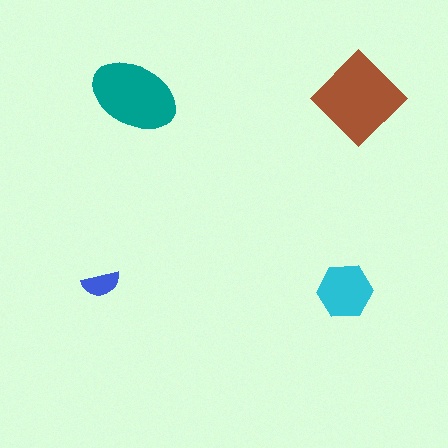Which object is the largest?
The brown diamond.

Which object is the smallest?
The blue semicircle.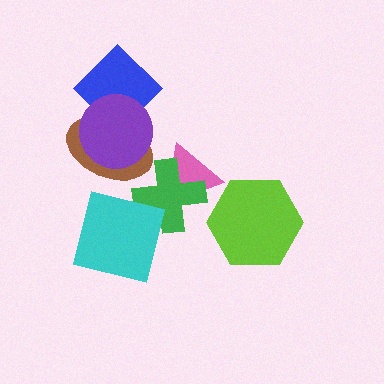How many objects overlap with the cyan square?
1 object overlaps with the cyan square.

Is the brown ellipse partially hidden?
Yes, it is partially covered by another shape.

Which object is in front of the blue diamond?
The purple circle is in front of the blue diamond.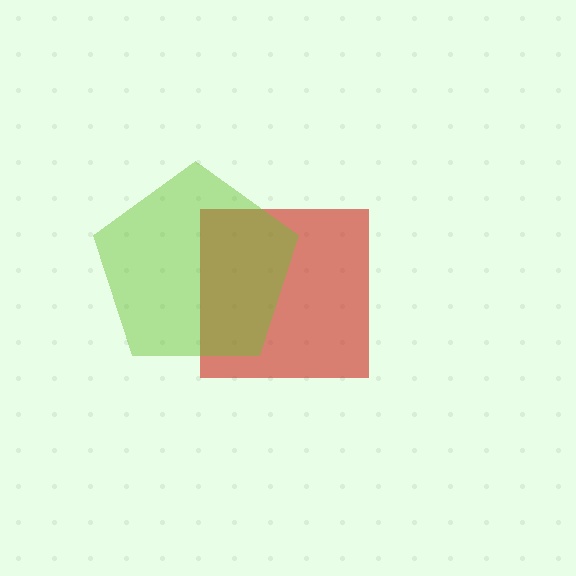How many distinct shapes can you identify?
There are 2 distinct shapes: a red square, a lime pentagon.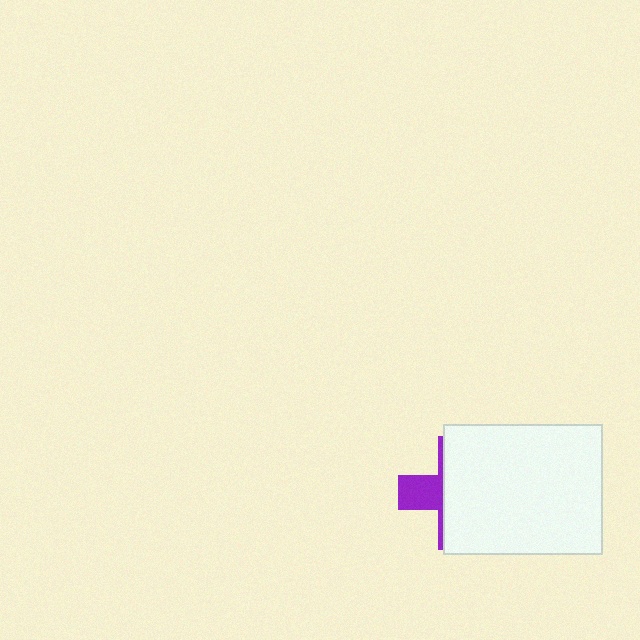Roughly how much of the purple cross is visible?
A small part of it is visible (roughly 30%).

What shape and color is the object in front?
The object in front is a white rectangle.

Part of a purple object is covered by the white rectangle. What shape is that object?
It is a cross.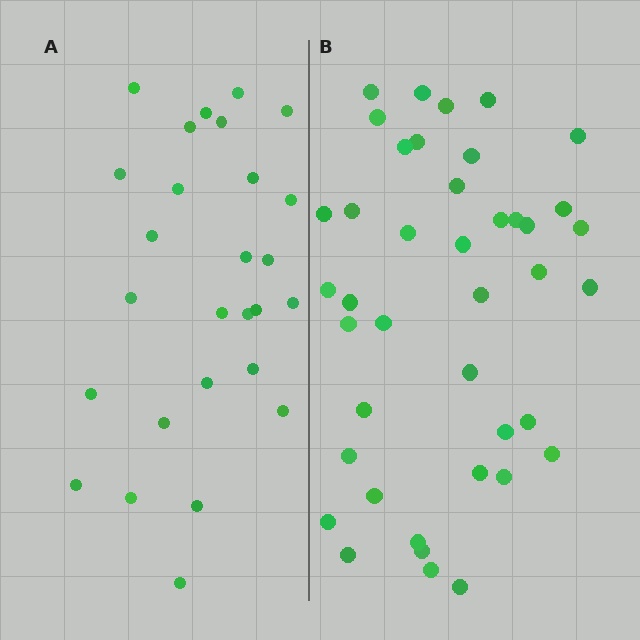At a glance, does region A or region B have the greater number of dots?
Region B (the right region) has more dots.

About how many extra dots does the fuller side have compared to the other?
Region B has approximately 15 more dots than region A.